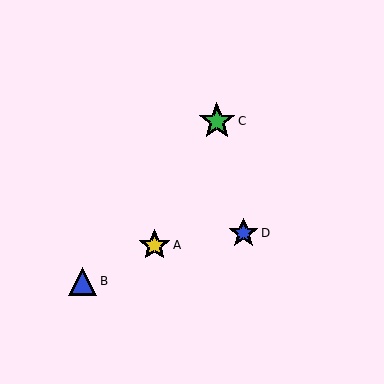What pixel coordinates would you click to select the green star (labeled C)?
Click at (217, 121) to select the green star C.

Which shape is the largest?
The green star (labeled C) is the largest.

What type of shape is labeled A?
Shape A is a yellow star.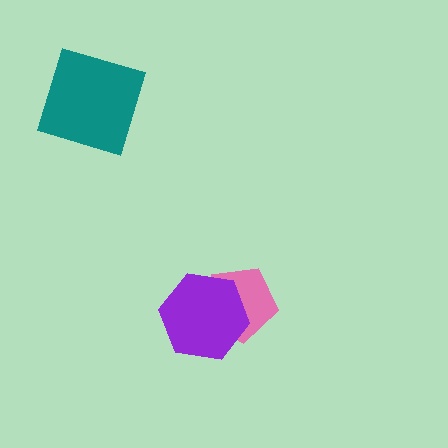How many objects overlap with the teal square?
0 objects overlap with the teal square.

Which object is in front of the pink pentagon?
The purple hexagon is in front of the pink pentagon.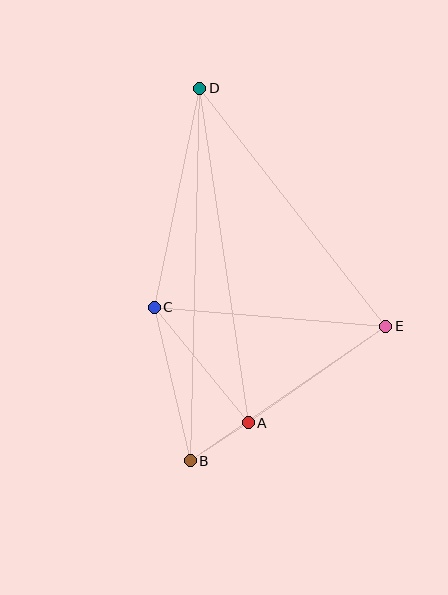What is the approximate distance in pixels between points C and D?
The distance between C and D is approximately 224 pixels.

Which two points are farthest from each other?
Points B and D are farthest from each other.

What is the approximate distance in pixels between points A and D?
The distance between A and D is approximately 338 pixels.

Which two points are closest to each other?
Points A and B are closest to each other.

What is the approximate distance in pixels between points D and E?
The distance between D and E is approximately 302 pixels.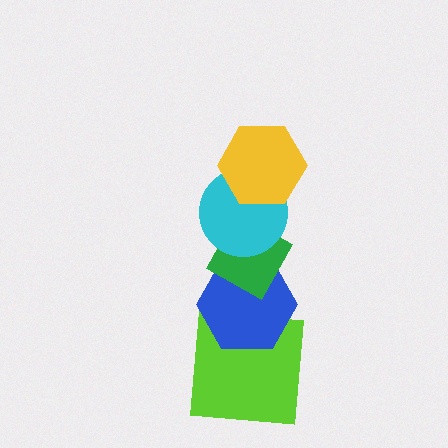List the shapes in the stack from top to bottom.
From top to bottom: the yellow hexagon, the cyan circle, the green diamond, the blue hexagon, the lime square.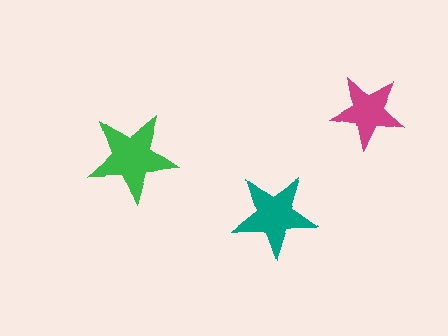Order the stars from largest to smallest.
the green one, the teal one, the magenta one.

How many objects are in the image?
There are 3 objects in the image.